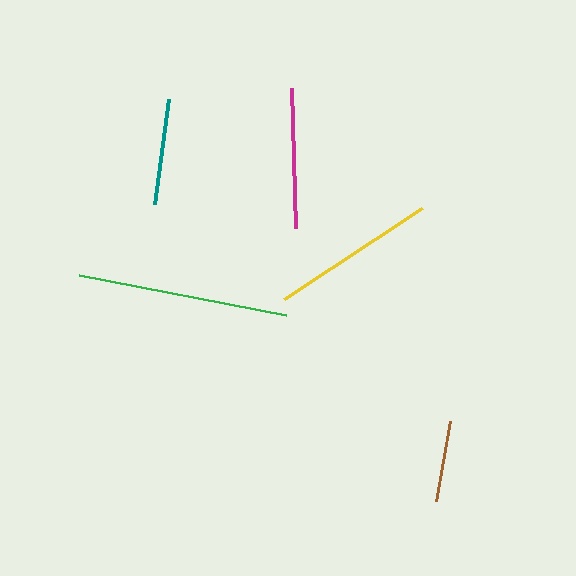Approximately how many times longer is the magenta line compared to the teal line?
The magenta line is approximately 1.3 times the length of the teal line.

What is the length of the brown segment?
The brown segment is approximately 81 pixels long.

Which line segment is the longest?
The green line is the longest at approximately 211 pixels.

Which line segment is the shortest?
The brown line is the shortest at approximately 81 pixels.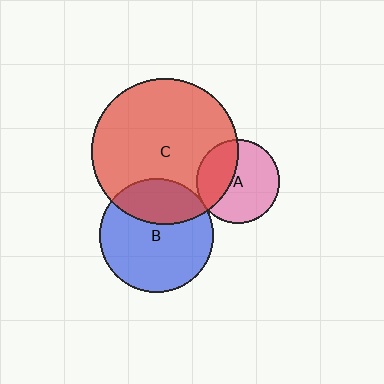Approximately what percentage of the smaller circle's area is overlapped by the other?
Approximately 30%.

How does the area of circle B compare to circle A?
Approximately 1.9 times.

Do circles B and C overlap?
Yes.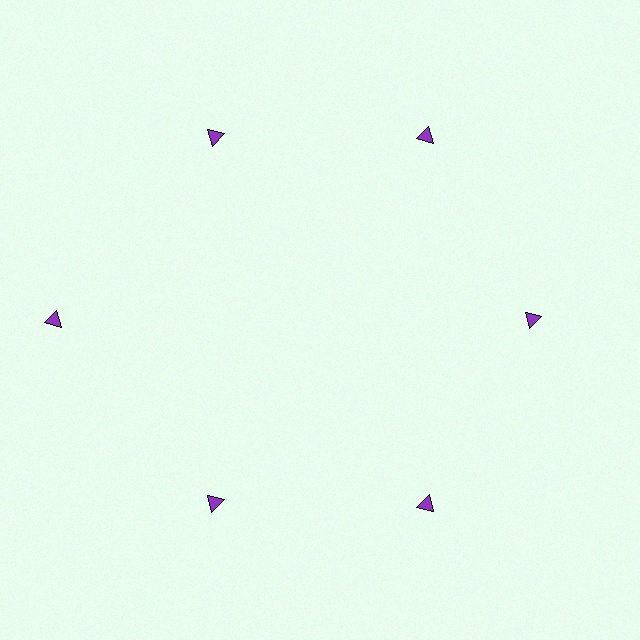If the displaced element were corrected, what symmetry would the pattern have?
It would have 6-fold rotational symmetry — the pattern would map onto itself every 60 degrees.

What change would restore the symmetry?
The symmetry would be restored by moving it inward, back onto the ring so that all 6 triangles sit at equal angles and equal distance from the center.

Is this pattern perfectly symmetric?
No. The 6 purple triangles are arranged in a ring, but one element near the 9 o'clock position is pushed outward from the center, breaking the 6-fold rotational symmetry.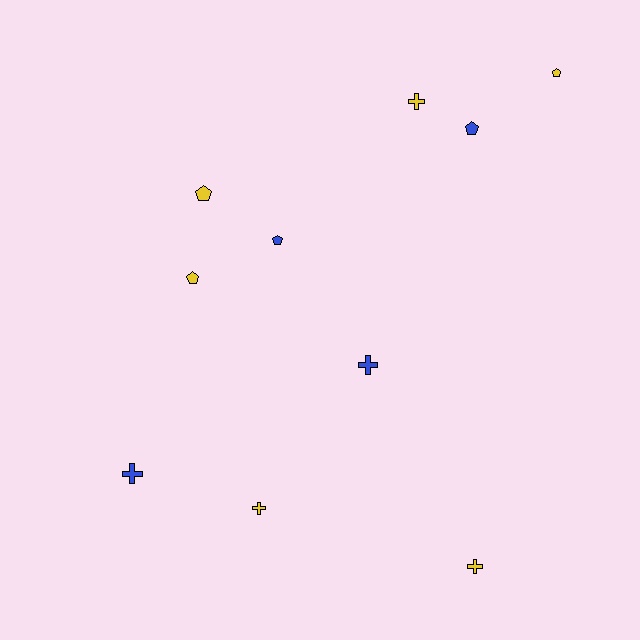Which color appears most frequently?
Yellow, with 6 objects.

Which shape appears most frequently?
Pentagon, with 5 objects.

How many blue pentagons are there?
There are 2 blue pentagons.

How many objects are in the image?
There are 10 objects.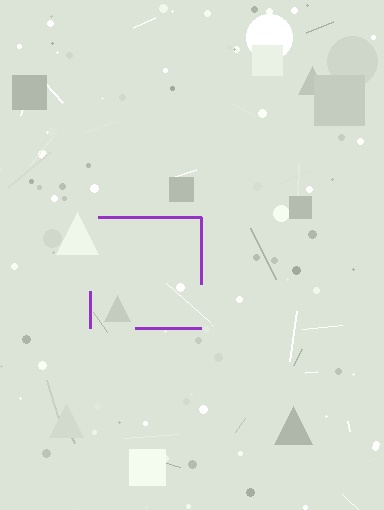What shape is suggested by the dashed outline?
The dashed outline suggests a square.